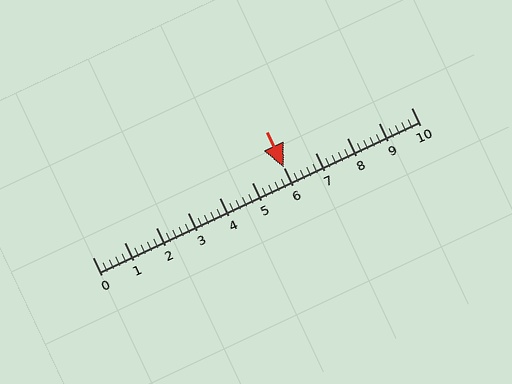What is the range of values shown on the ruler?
The ruler shows values from 0 to 10.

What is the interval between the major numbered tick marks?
The major tick marks are spaced 1 units apart.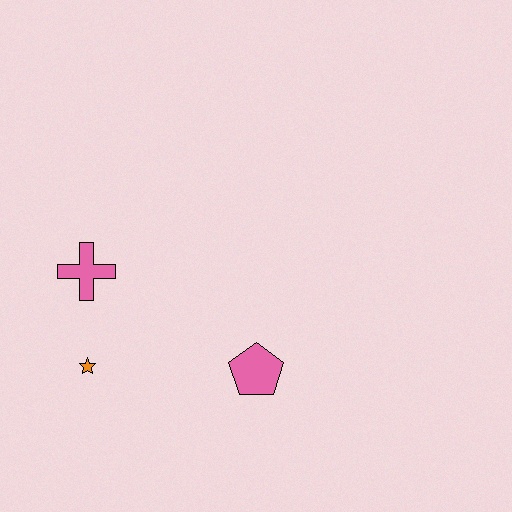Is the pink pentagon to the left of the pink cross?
No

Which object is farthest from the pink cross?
The pink pentagon is farthest from the pink cross.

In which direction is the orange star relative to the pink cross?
The orange star is below the pink cross.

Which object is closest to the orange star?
The pink cross is closest to the orange star.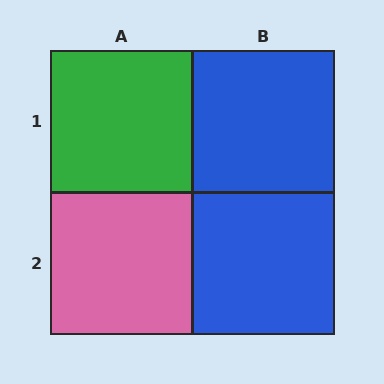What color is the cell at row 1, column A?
Green.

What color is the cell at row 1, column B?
Blue.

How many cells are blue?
2 cells are blue.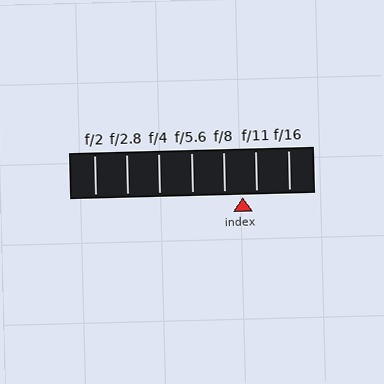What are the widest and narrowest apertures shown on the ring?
The widest aperture shown is f/2 and the narrowest is f/16.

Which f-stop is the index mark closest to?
The index mark is closest to f/11.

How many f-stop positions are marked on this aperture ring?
There are 7 f-stop positions marked.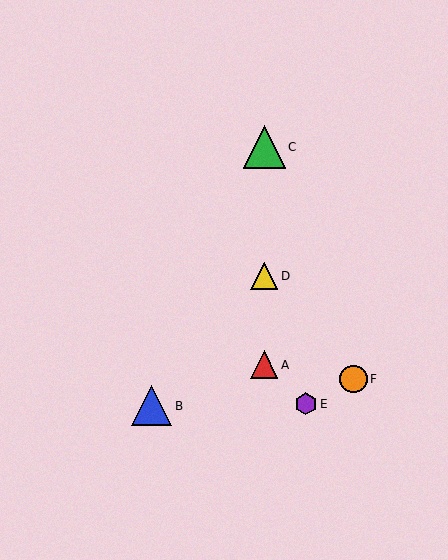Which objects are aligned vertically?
Objects A, C, D are aligned vertically.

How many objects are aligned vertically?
3 objects (A, C, D) are aligned vertically.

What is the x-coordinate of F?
Object F is at x≈353.